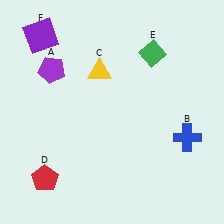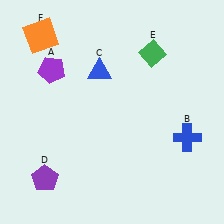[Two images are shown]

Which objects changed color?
C changed from yellow to blue. D changed from red to purple. F changed from purple to orange.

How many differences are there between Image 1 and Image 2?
There are 3 differences between the two images.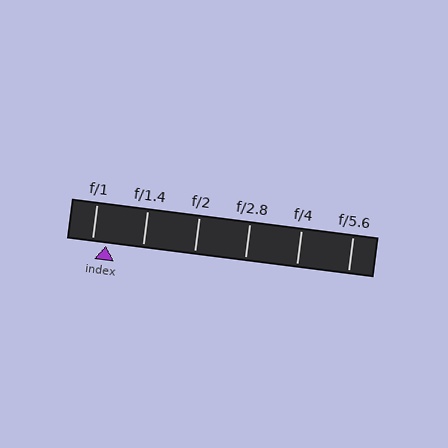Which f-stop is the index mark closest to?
The index mark is closest to f/1.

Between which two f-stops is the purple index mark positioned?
The index mark is between f/1 and f/1.4.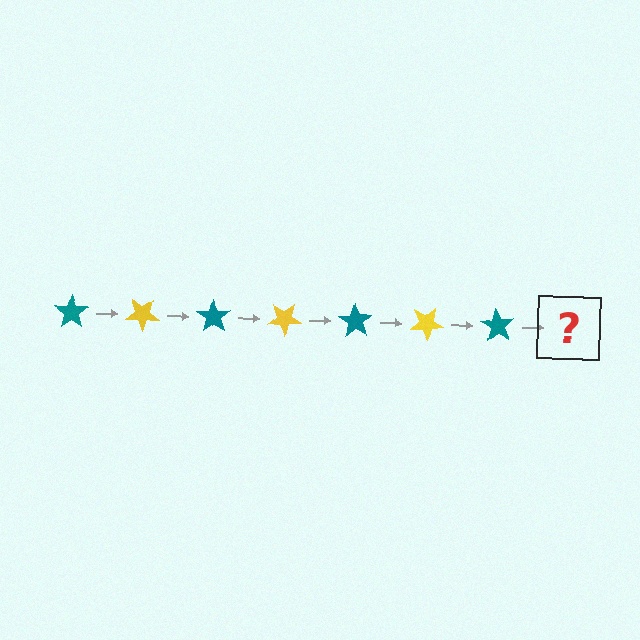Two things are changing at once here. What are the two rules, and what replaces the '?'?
The two rules are that it rotates 35 degrees each step and the color cycles through teal and yellow. The '?' should be a yellow star, rotated 245 degrees from the start.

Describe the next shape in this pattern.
It should be a yellow star, rotated 245 degrees from the start.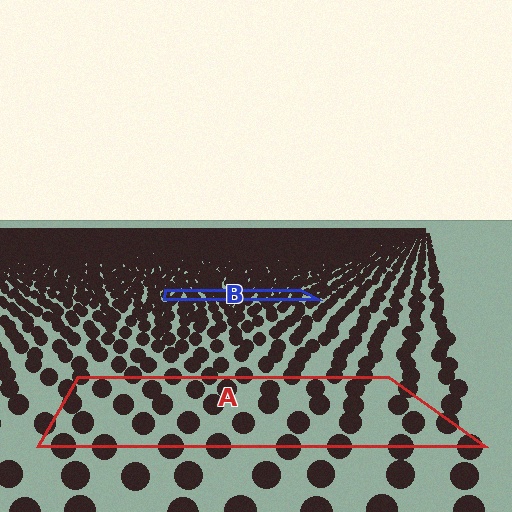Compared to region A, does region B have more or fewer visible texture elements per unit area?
Region B has more texture elements per unit area — they are packed more densely because it is farther away.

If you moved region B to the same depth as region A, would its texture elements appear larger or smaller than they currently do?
They would appear larger. At a closer depth, the same texture elements are projected at a bigger on-screen size.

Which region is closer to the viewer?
Region A is closer. The texture elements there are larger and more spread out.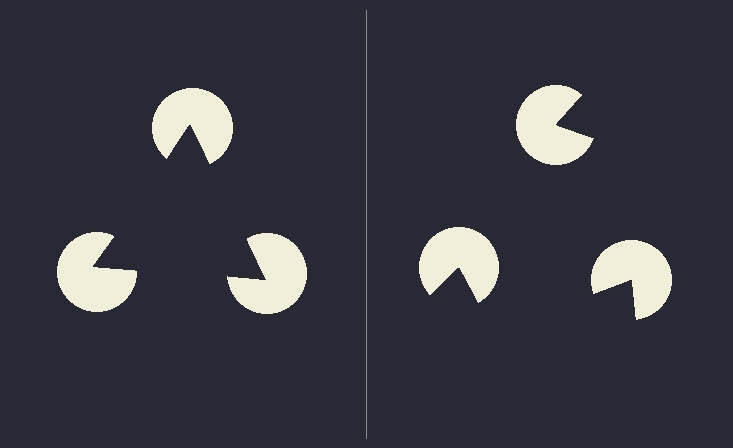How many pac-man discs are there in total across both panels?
6 — 3 on each side.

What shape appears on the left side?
An illusory triangle.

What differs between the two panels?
The pac-man discs are positioned identically on both sides; only the wedge orientations differ. On the left they align to a triangle; on the right they are misaligned.